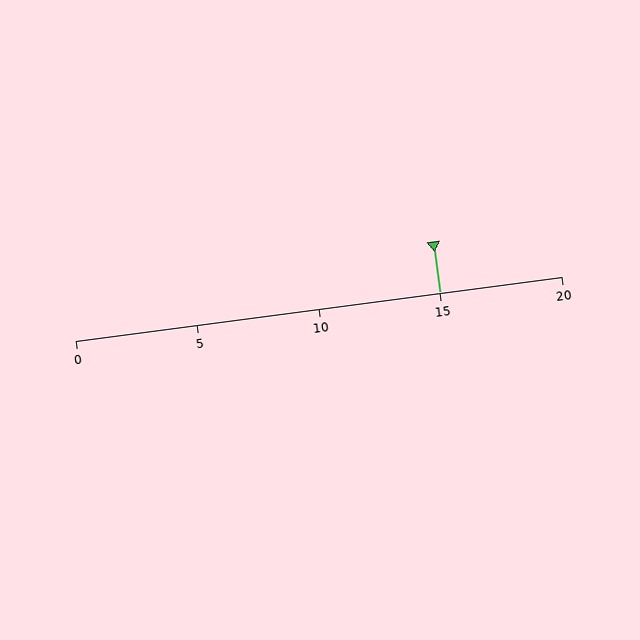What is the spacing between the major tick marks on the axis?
The major ticks are spaced 5 apart.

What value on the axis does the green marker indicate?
The marker indicates approximately 15.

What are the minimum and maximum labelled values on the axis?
The axis runs from 0 to 20.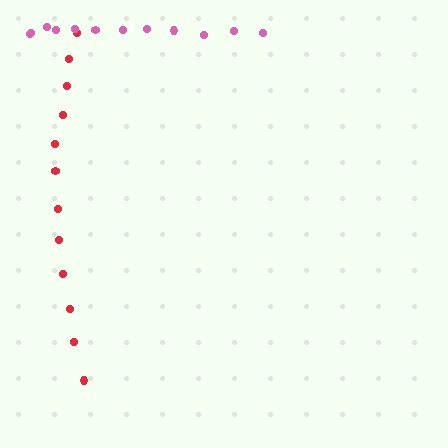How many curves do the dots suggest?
There are 2 distinct paths.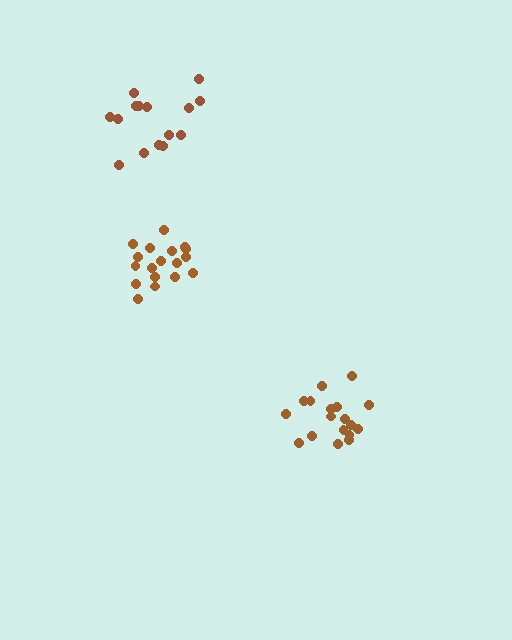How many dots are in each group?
Group 1: 16 dots, Group 2: 18 dots, Group 3: 19 dots (53 total).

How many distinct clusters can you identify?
There are 3 distinct clusters.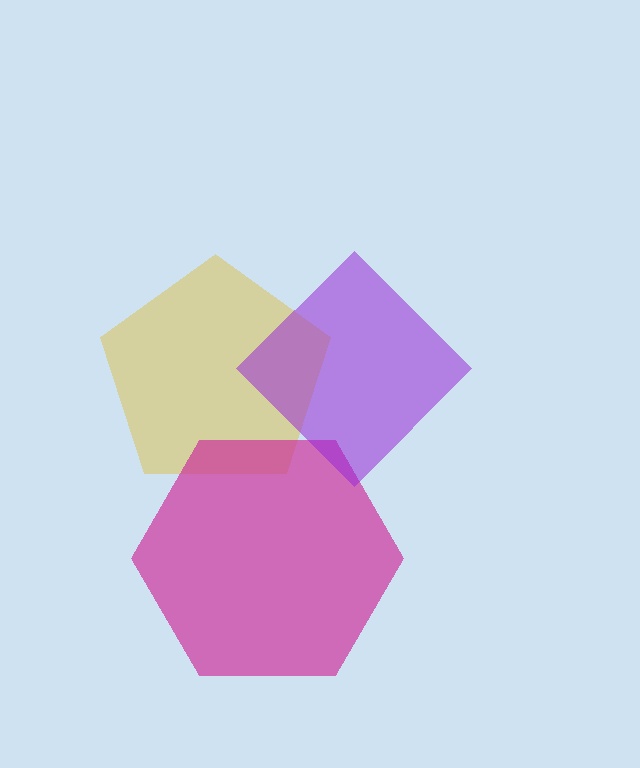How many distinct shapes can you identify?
There are 3 distinct shapes: a yellow pentagon, a magenta hexagon, a purple diamond.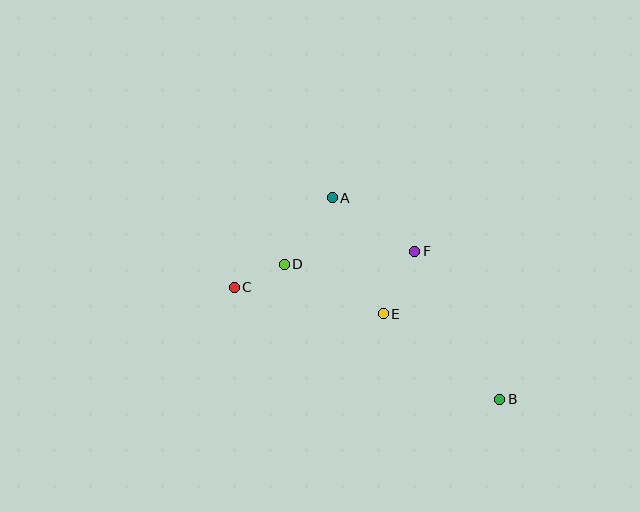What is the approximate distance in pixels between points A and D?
The distance between A and D is approximately 82 pixels.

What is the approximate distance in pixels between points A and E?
The distance between A and E is approximately 127 pixels.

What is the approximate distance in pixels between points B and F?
The distance between B and F is approximately 171 pixels.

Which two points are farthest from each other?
Points B and C are farthest from each other.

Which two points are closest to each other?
Points C and D are closest to each other.